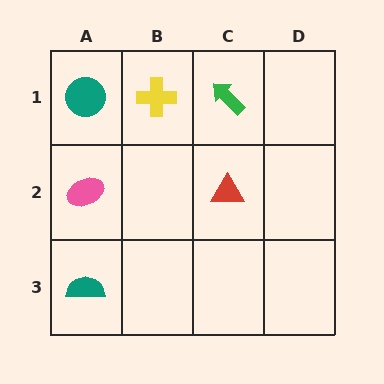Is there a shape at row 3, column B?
No, that cell is empty.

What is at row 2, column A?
A pink ellipse.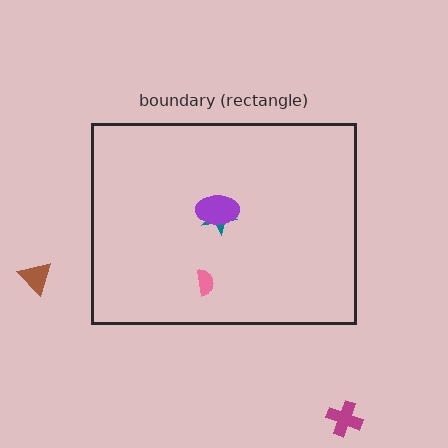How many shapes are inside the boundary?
3 inside, 2 outside.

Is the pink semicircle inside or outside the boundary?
Inside.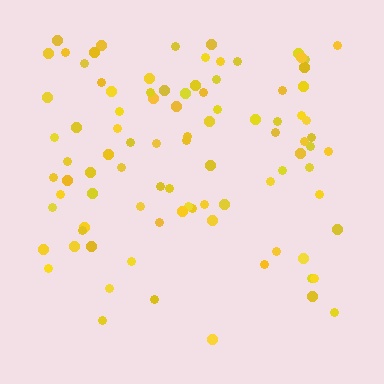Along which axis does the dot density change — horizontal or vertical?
Vertical.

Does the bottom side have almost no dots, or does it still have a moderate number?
Still a moderate number, just noticeably fewer than the top.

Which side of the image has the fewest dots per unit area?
The bottom.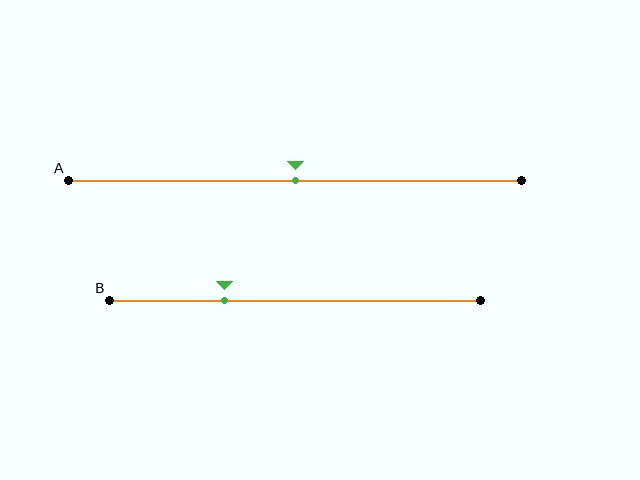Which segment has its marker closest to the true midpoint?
Segment A has its marker closest to the true midpoint.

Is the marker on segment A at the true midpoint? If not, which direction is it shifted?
Yes, the marker on segment A is at the true midpoint.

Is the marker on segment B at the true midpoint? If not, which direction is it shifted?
No, the marker on segment B is shifted to the left by about 19% of the segment length.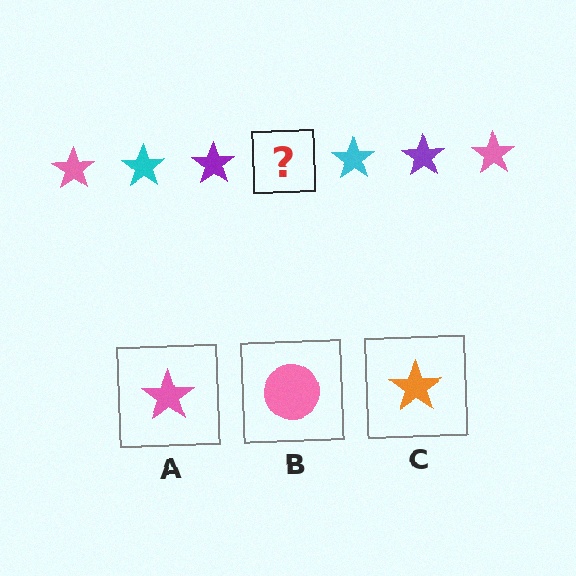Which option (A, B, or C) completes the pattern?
A.